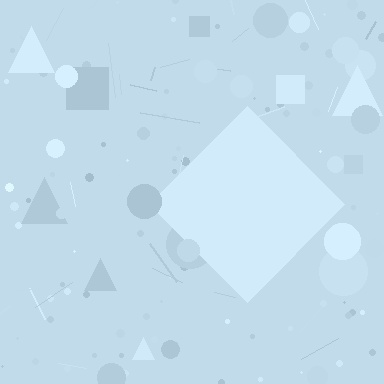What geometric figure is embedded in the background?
A diamond is embedded in the background.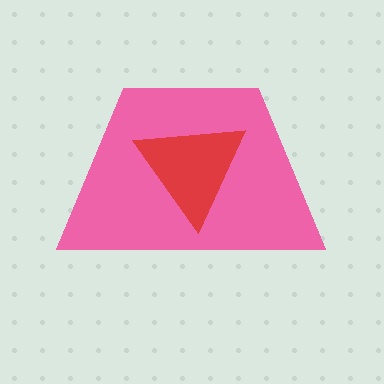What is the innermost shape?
The red triangle.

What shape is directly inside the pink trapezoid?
The red triangle.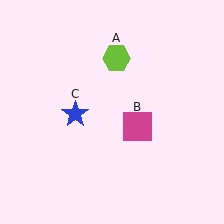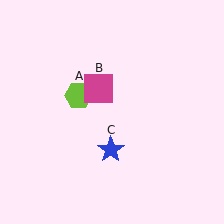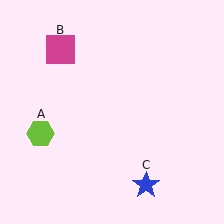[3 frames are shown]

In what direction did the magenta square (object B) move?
The magenta square (object B) moved up and to the left.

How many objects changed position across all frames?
3 objects changed position: lime hexagon (object A), magenta square (object B), blue star (object C).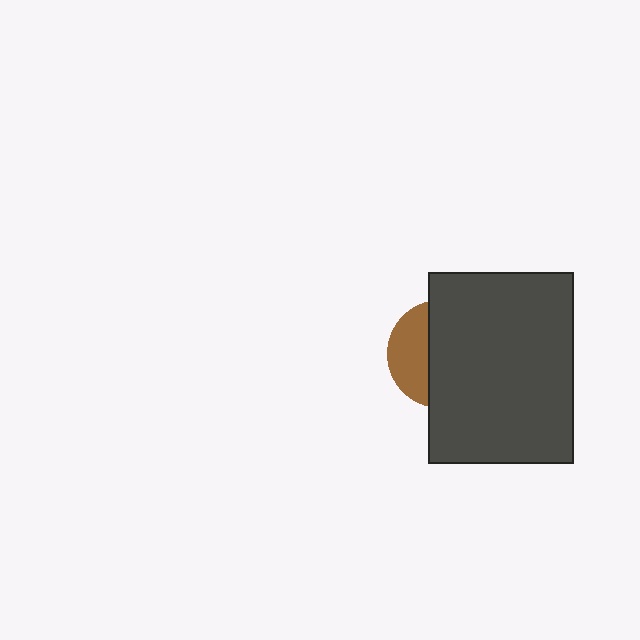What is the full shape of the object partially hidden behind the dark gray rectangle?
The partially hidden object is a brown circle.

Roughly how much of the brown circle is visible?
A small part of it is visible (roughly 35%).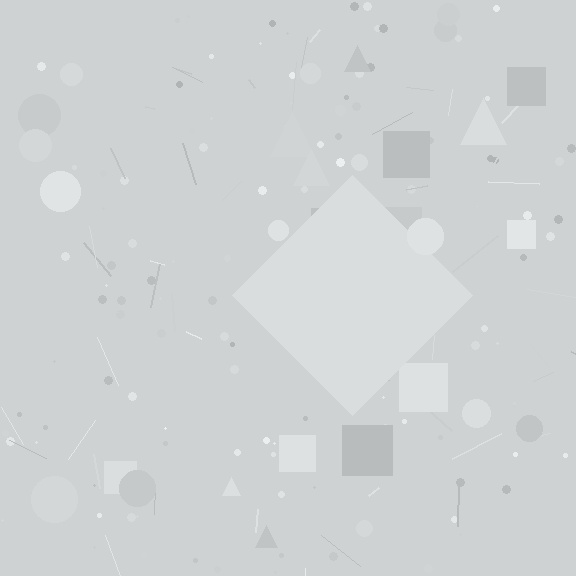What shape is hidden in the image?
A diamond is hidden in the image.